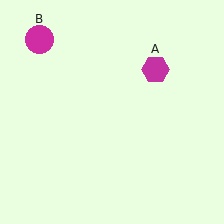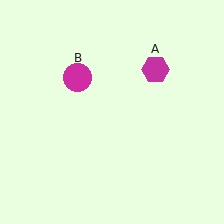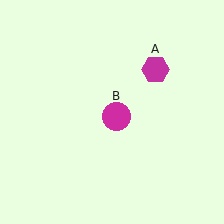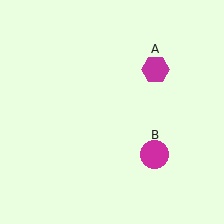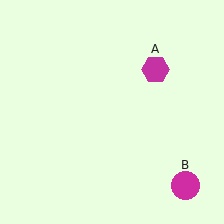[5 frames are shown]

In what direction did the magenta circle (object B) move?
The magenta circle (object B) moved down and to the right.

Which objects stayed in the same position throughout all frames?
Magenta hexagon (object A) remained stationary.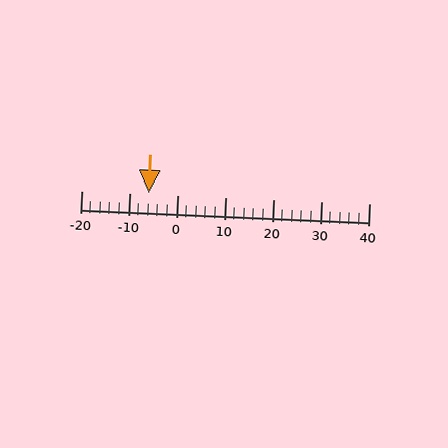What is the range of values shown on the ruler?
The ruler shows values from -20 to 40.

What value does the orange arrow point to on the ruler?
The orange arrow points to approximately -6.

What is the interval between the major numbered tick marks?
The major tick marks are spaced 10 units apart.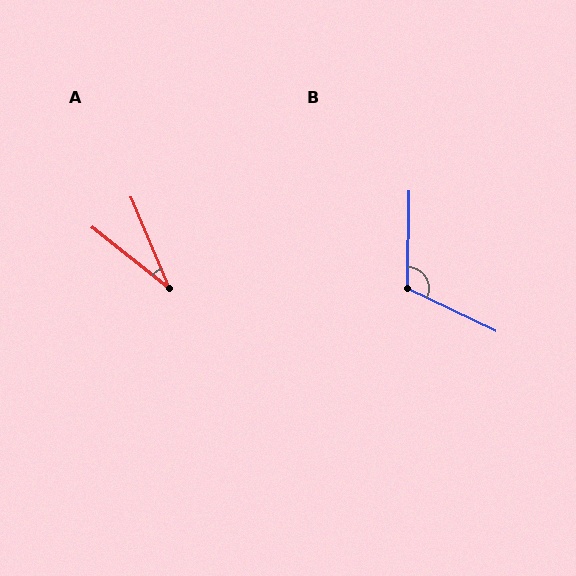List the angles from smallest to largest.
A (29°), B (115°).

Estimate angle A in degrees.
Approximately 29 degrees.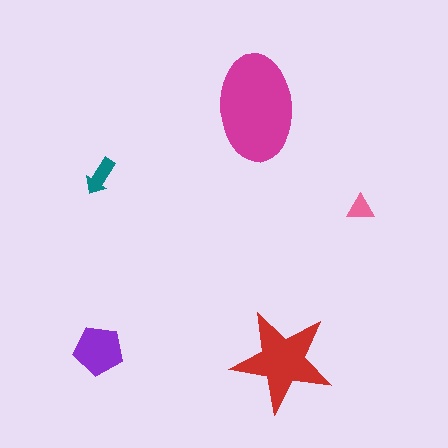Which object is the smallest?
The pink triangle.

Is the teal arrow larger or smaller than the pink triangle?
Larger.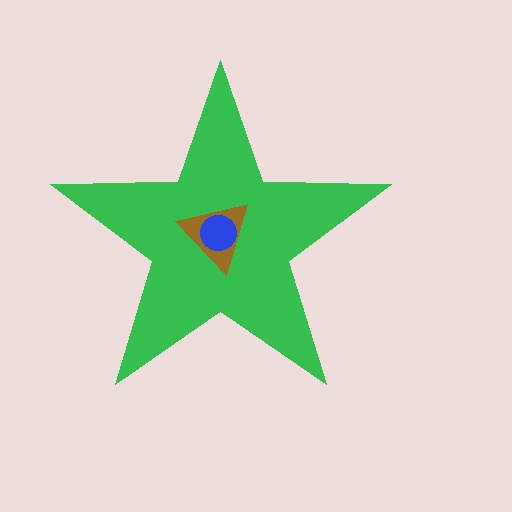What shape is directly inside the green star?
The brown triangle.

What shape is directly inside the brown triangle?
The blue circle.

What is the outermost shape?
The green star.